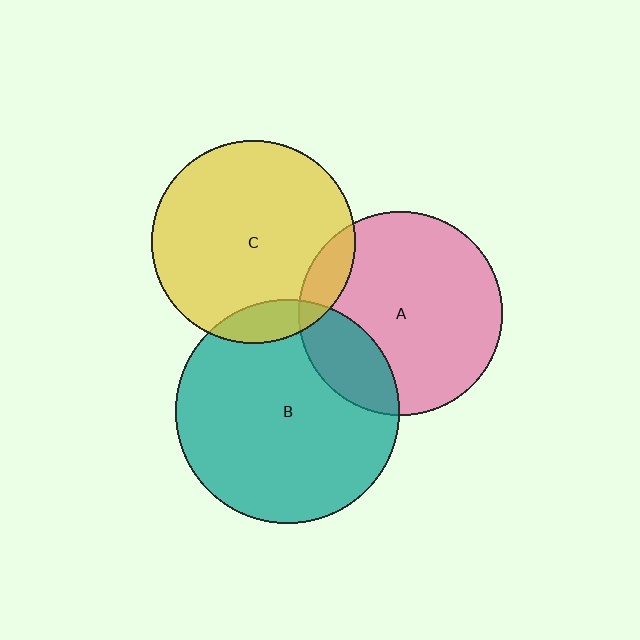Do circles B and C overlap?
Yes.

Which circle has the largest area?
Circle B (teal).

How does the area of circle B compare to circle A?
Approximately 1.2 times.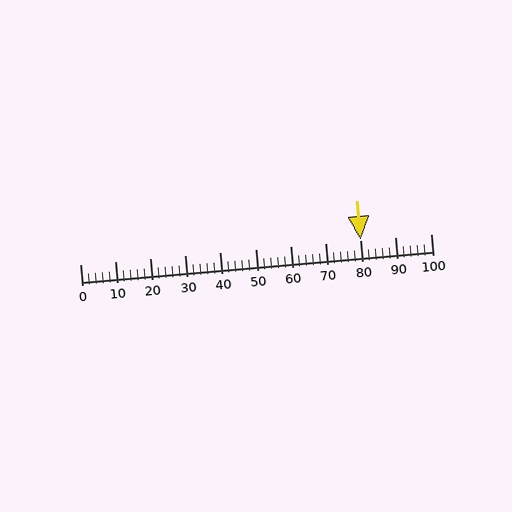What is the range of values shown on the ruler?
The ruler shows values from 0 to 100.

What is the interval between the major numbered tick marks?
The major tick marks are spaced 10 units apart.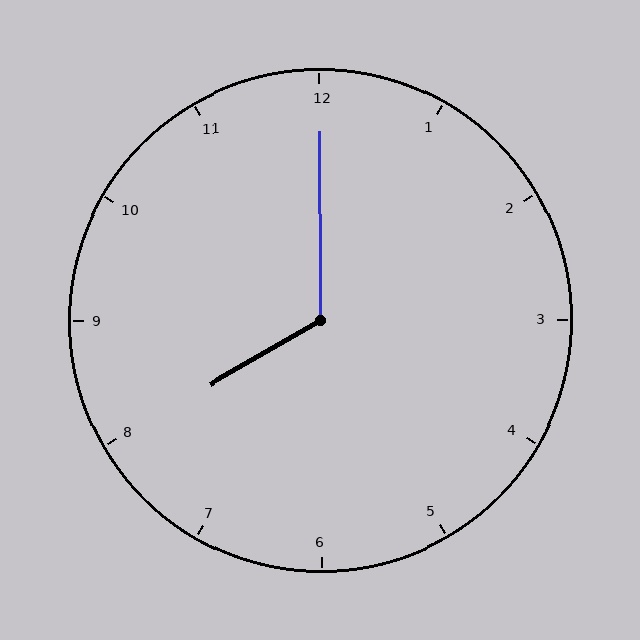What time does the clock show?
8:00.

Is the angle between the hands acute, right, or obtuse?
It is obtuse.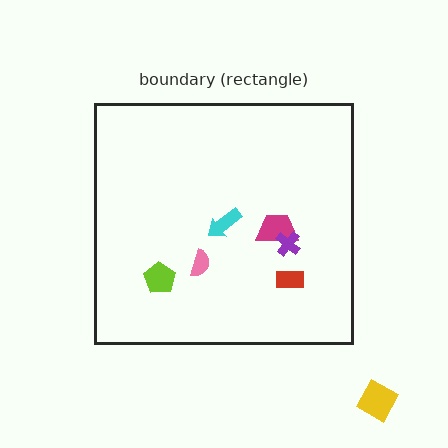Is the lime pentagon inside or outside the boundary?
Inside.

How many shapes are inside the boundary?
6 inside, 1 outside.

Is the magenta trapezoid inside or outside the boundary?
Inside.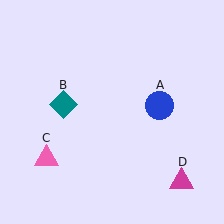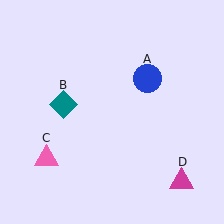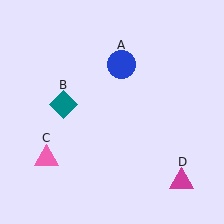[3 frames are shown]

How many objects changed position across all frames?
1 object changed position: blue circle (object A).